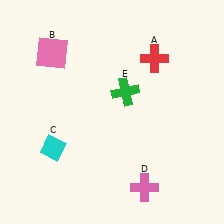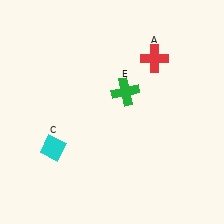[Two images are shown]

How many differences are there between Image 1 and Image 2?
There are 2 differences between the two images.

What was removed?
The pink square (B), the pink cross (D) were removed in Image 2.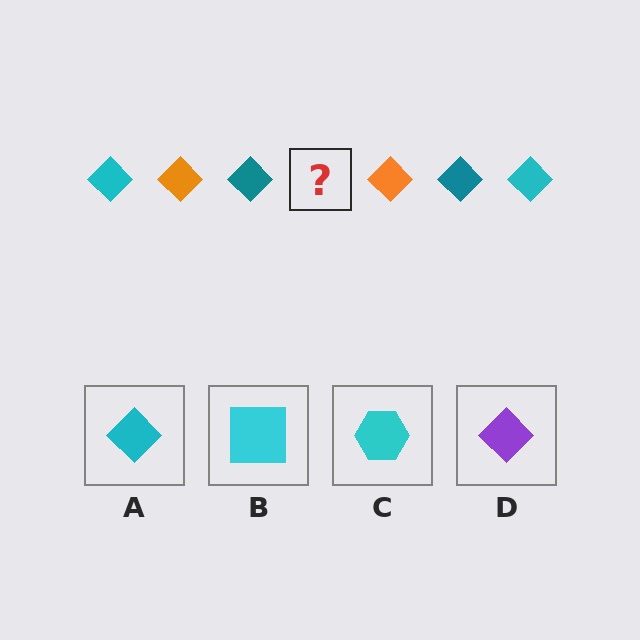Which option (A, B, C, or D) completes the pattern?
A.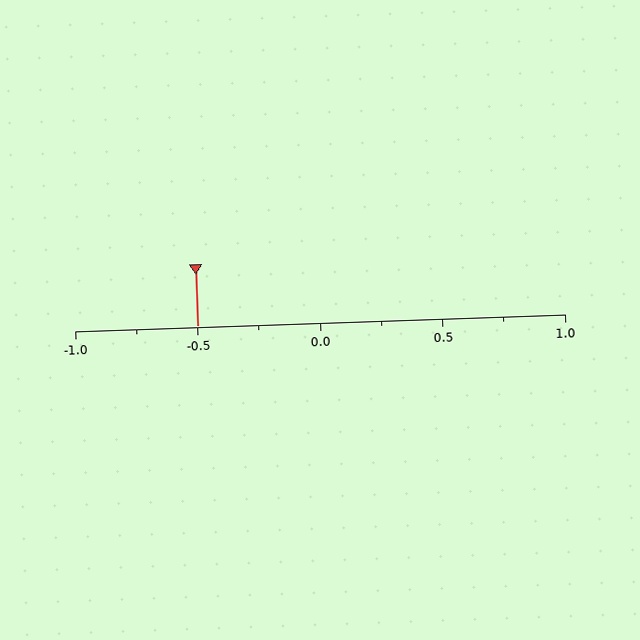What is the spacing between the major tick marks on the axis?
The major ticks are spaced 0.5 apart.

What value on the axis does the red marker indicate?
The marker indicates approximately -0.5.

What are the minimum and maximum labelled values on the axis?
The axis runs from -1.0 to 1.0.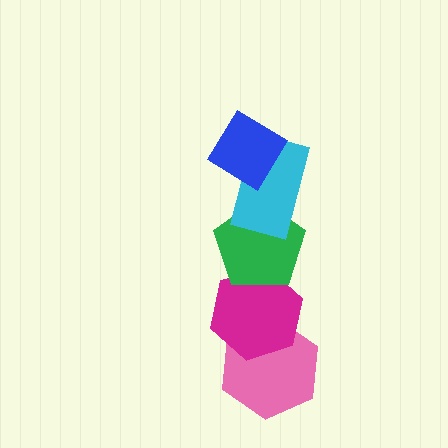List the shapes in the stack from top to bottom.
From top to bottom: the blue diamond, the cyan rectangle, the green pentagon, the magenta hexagon, the pink hexagon.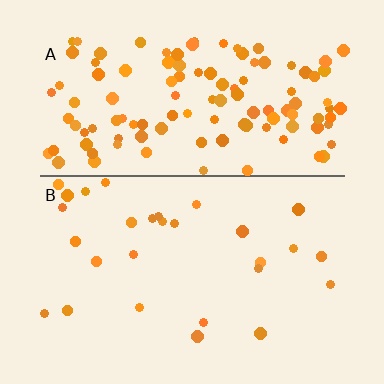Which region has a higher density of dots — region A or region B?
A (the top).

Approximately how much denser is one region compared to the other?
Approximately 4.1× — region A over region B.